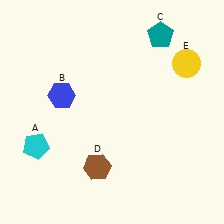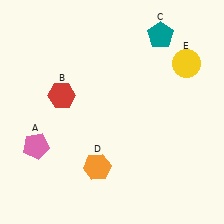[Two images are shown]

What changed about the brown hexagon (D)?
In Image 1, D is brown. In Image 2, it changed to orange.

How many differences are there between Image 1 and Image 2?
There are 3 differences between the two images.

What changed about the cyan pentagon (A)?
In Image 1, A is cyan. In Image 2, it changed to pink.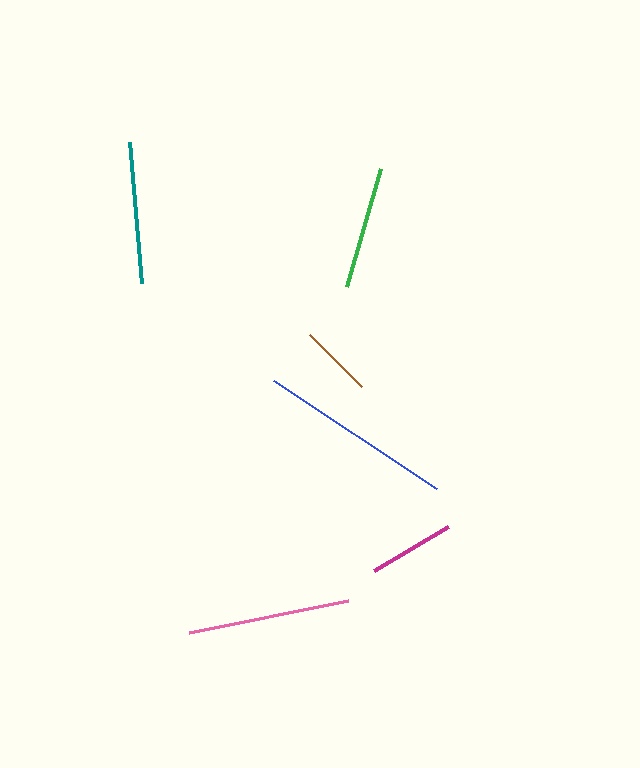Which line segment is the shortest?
The brown line is the shortest at approximately 73 pixels.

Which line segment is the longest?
The blue line is the longest at approximately 196 pixels.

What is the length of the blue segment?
The blue segment is approximately 196 pixels long.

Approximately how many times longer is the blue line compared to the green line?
The blue line is approximately 1.6 times the length of the green line.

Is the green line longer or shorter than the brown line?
The green line is longer than the brown line.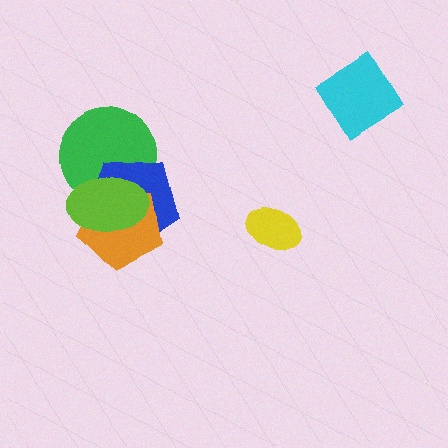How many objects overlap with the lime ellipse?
3 objects overlap with the lime ellipse.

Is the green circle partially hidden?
Yes, it is partially covered by another shape.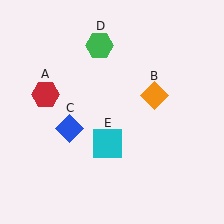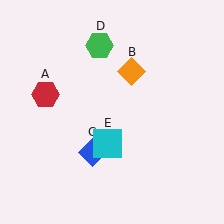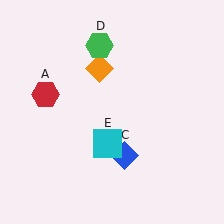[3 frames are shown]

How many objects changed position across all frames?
2 objects changed position: orange diamond (object B), blue diamond (object C).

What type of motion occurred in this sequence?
The orange diamond (object B), blue diamond (object C) rotated counterclockwise around the center of the scene.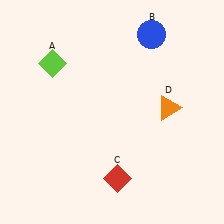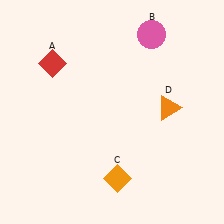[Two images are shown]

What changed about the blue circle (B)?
In Image 1, B is blue. In Image 2, it changed to pink.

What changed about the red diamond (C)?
In Image 1, C is red. In Image 2, it changed to orange.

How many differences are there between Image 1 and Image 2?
There are 3 differences between the two images.